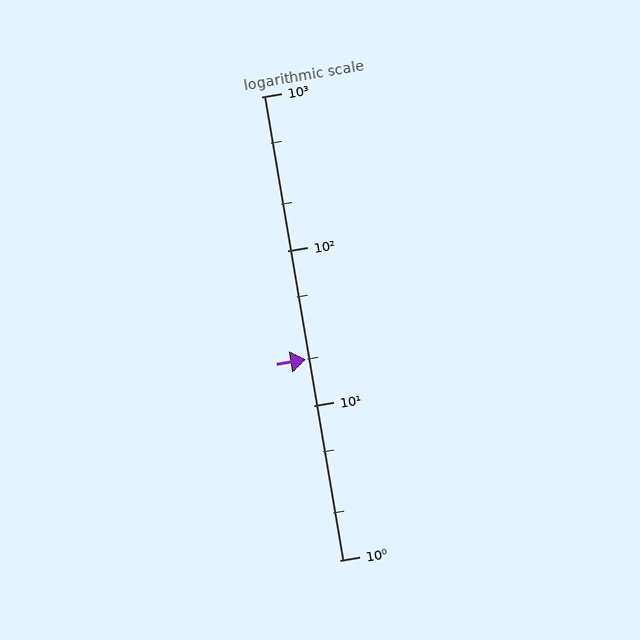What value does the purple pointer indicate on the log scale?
The pointer indicates approximately 20.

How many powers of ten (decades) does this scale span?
The scale spans 3 decades, from 1 to 1000.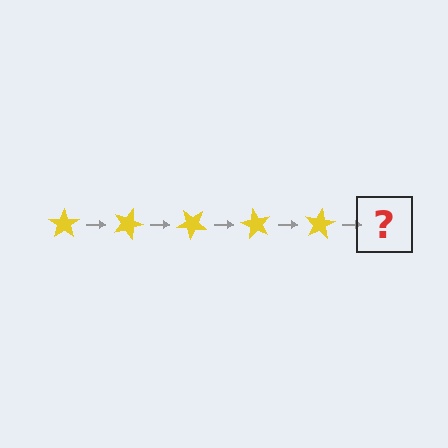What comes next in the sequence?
The next element should be a yellow star rotated 100 degrees.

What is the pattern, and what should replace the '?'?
The pattern is that the star rotates 20 degrees each step. The '?' should be a yellow star rotated 100 degrees.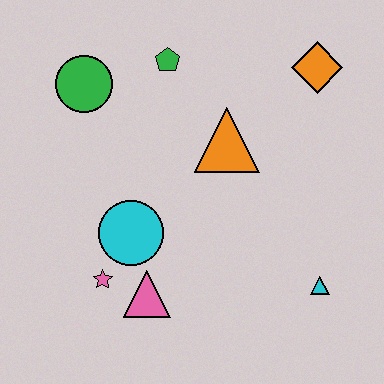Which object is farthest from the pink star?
The orange diamond is farthest from the pink star.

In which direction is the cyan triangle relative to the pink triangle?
The cyan triangle is to the right of the pink triangle.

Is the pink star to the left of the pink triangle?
Yes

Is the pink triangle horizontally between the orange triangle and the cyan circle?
Yes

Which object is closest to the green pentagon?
The green circle is closest to the green pentagon.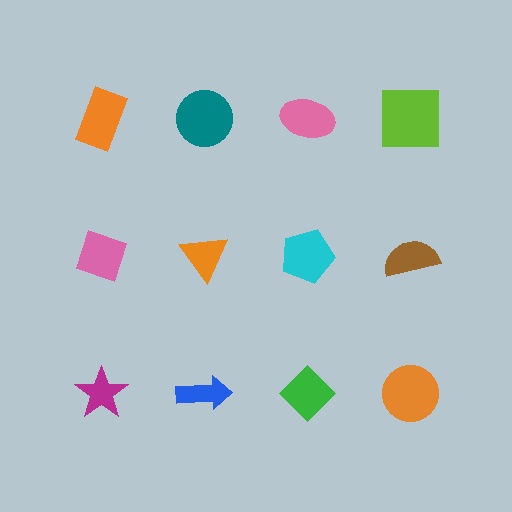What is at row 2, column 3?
A cyan pentagon.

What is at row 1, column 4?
A lime square.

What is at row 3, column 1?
A magenta star.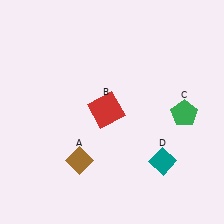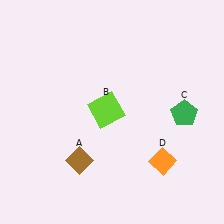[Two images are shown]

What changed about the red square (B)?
In Image 1, B is red. In Image 2, it changed to lime.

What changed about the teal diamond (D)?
In Image 1, D is teal. In Image 2, it changed to orange.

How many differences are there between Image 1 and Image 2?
There are 2 differences between the two images.